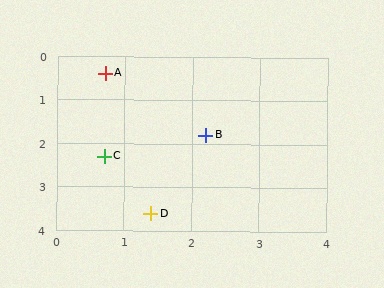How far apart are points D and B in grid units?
Points D and B are about 2.0 grid units apart.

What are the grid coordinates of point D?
Point D is at approximately (1.4, 3.6).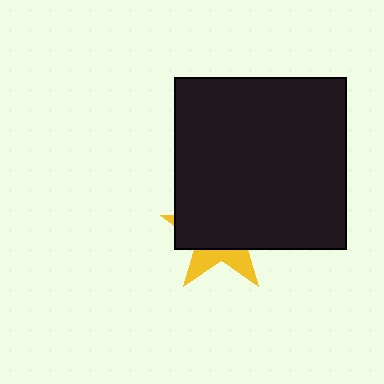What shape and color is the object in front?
The object in front is a black square.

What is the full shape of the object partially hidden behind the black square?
The partially hidden object is a yellow star.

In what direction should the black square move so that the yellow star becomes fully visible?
The black square should move up. That is the shortest direction to clear the overlap and leave the yellow star fully visible.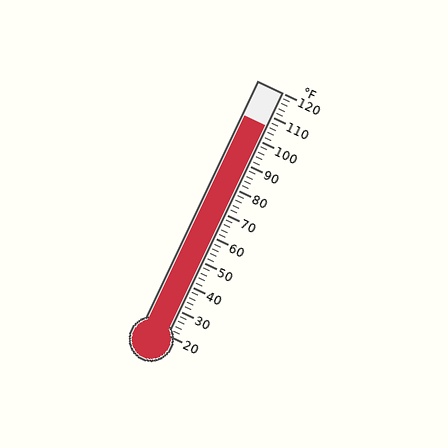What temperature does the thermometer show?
The thermometer shows approximately 106°F.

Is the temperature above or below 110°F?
The temperature is below 110°F.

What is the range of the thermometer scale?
The thermometer scale ranges from 20°F to 120°F.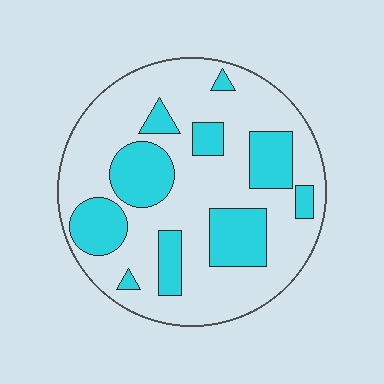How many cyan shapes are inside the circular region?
10.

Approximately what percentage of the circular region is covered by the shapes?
Approximately 30%.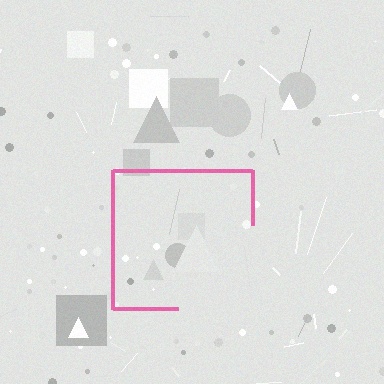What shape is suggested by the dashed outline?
The dashed outline suggests a square.